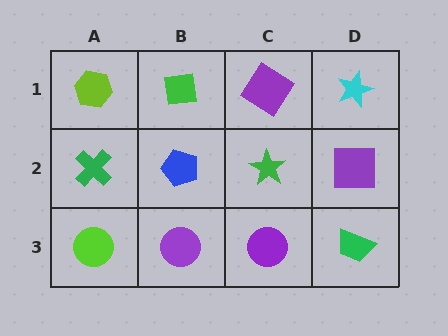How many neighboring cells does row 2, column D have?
3.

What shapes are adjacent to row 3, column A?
A green cross (row 2, column A), a purple circle (row 3, column B).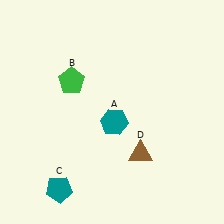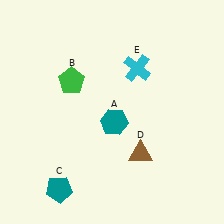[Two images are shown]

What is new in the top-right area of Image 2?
A cyan cross (E) was added in the top-right area of Image 2.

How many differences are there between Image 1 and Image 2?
There is 1 difference between the two images.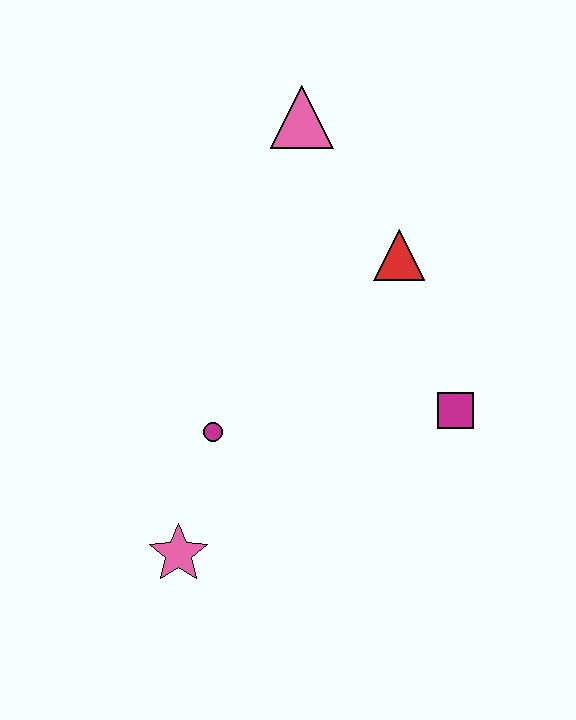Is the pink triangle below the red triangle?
No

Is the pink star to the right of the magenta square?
No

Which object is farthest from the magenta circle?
The pink triangle is farthest from the magenta circle.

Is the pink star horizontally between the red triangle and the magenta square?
No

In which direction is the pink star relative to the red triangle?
The pink star is below the red triangle.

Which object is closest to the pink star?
The magenta circle is closest to the pink star.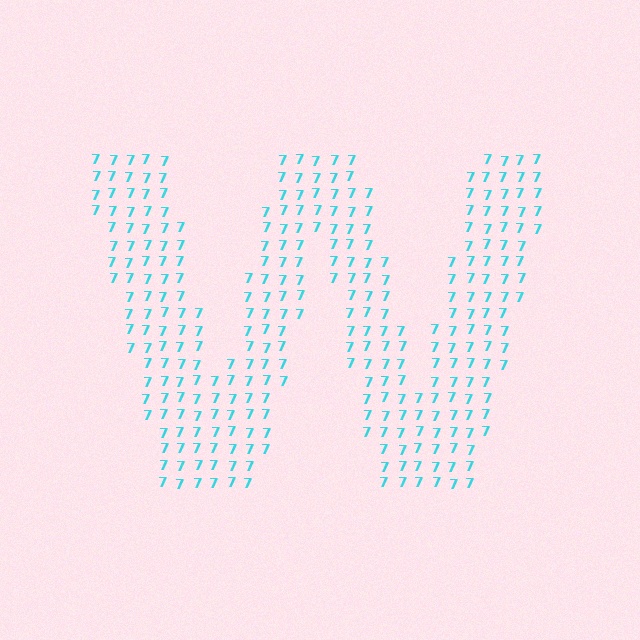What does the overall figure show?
The overall figure shows the letter W.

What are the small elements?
The small elements are digit 7's.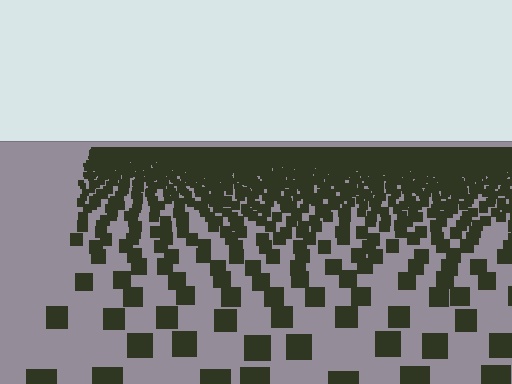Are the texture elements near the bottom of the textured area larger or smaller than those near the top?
Larger. Near the bottom, elements are closer to the viewer and appear at a bigger on-screen size.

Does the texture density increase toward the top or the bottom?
Density increases toward the top.